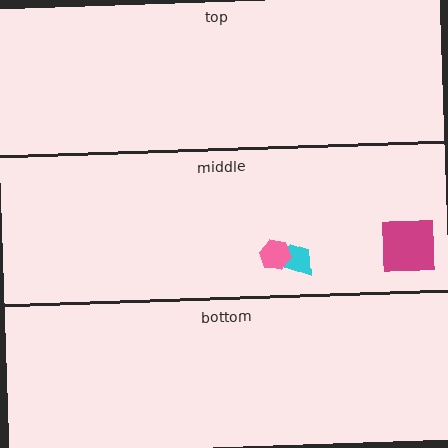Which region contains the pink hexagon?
The middle region.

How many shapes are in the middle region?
3.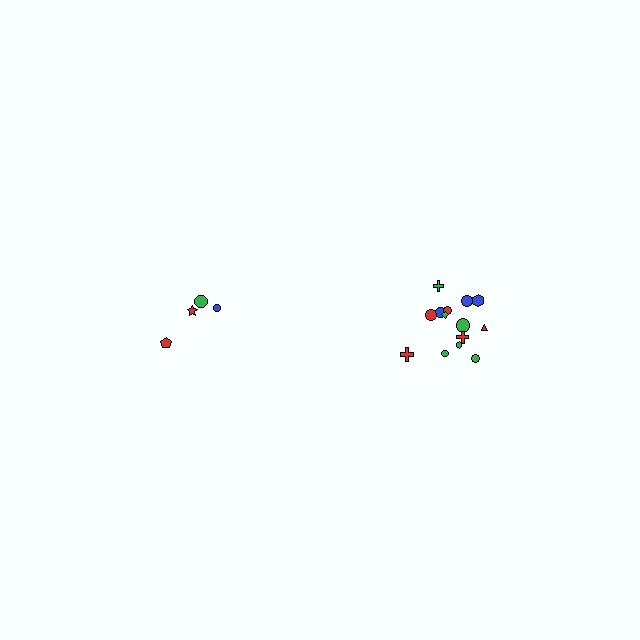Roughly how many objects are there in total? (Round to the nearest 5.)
Roughly 20 objects in total.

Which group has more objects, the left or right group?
The right group.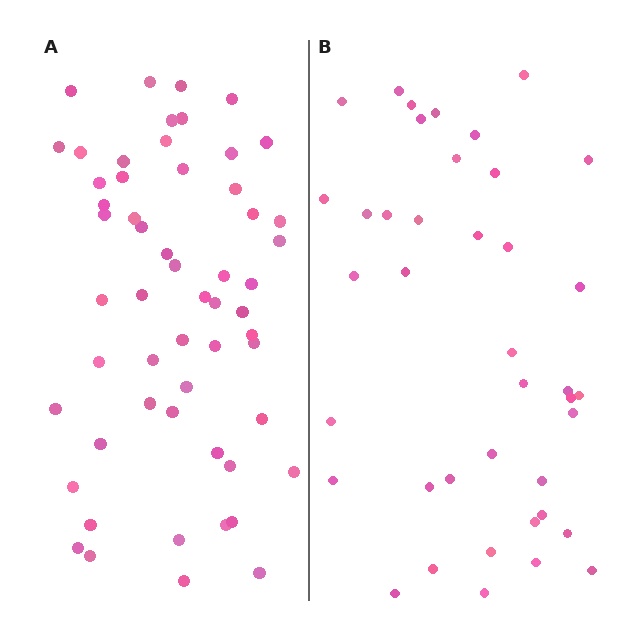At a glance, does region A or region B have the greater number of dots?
Region A (the left region) has more dots.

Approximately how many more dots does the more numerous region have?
Region A has approximately 15 more dots than region B.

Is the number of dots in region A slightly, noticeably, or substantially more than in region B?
Region A has noticeably more, but not dramatically so. The ratio is roughly 1.4 to 1.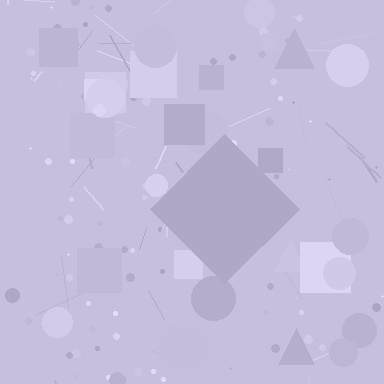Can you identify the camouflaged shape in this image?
The camouflaged shape is a diamond.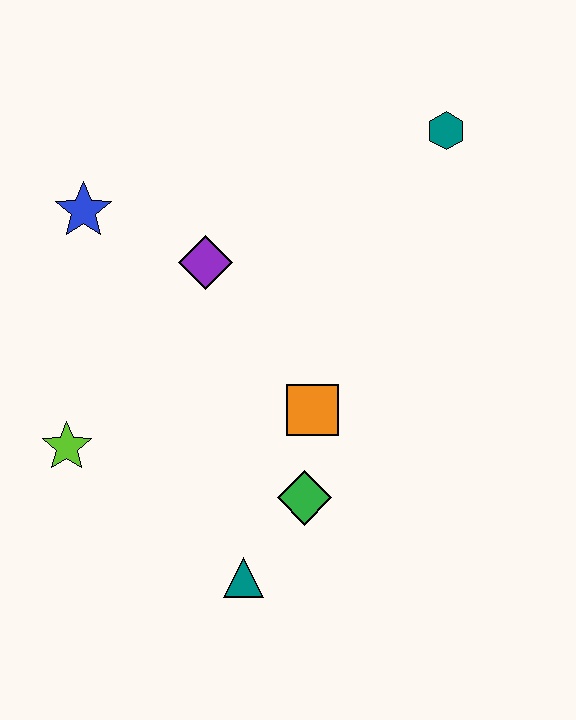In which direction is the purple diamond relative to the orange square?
The purple diamond is above the orange square.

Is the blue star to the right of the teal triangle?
No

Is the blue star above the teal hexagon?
No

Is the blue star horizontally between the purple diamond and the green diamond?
No